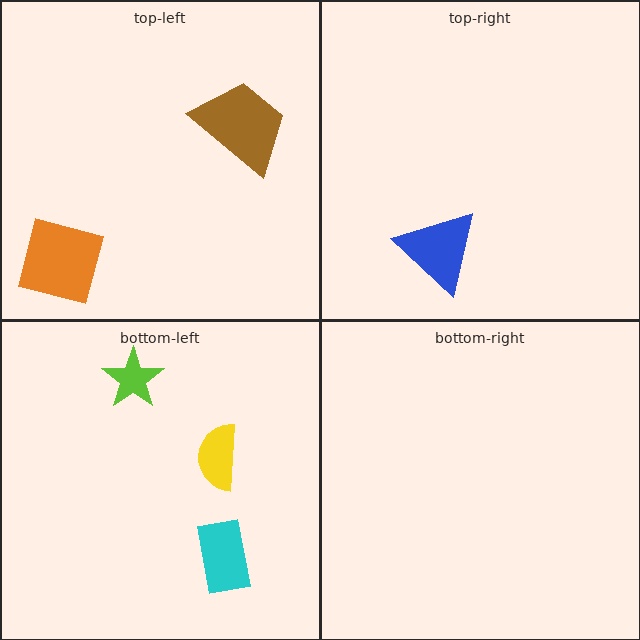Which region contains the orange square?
The top-left region.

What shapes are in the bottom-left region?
The lime star, the yellow semicircle, the cyan rectangle.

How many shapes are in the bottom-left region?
3.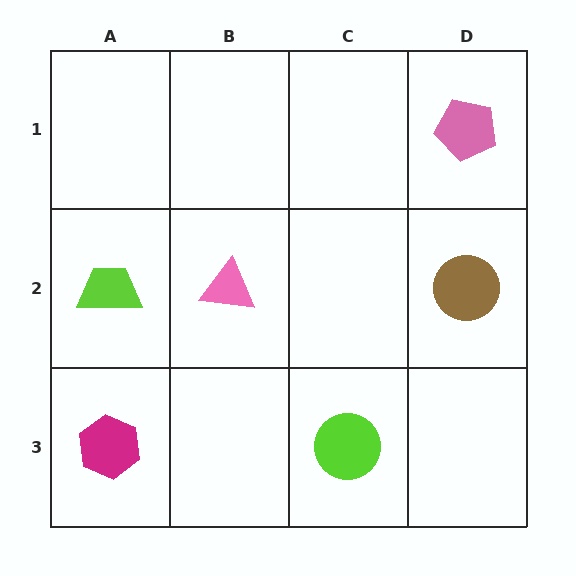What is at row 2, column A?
A lime trapezoid.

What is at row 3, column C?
A lime circle.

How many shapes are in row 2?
3 shapes.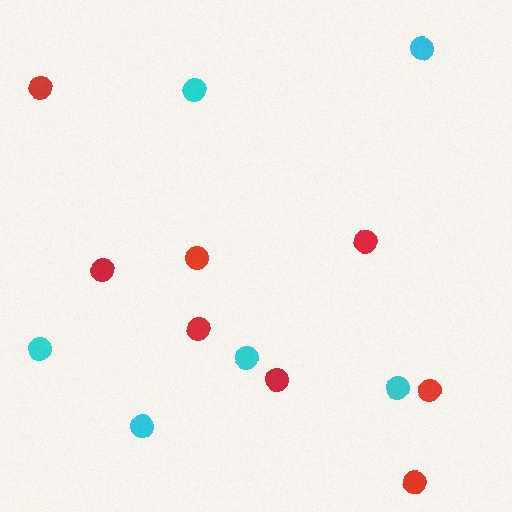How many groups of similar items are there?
There are 2 groups: one group of cyan circles (6) and one group of red circles (8).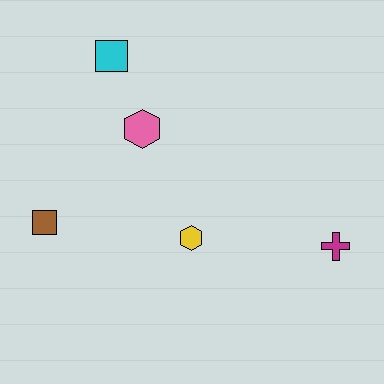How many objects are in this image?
There are 5 objects.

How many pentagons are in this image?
There are no pentagons.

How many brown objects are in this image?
There is 1 brown object.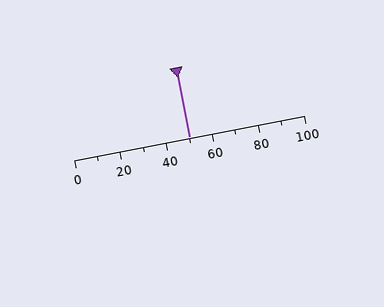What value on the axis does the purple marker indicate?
The marker indicates approximately 50.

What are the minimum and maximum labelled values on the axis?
The axis runs from 0 to 100.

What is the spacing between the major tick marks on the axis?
The major ticks are spaced 20 apart.